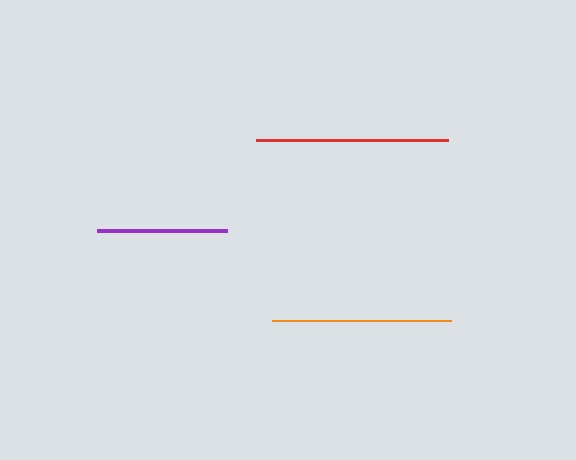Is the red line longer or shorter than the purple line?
The red line is longer than the purple line.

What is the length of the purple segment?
The purple segment is approximately 130 pixels long.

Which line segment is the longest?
The red line is the longest at approximately 191 pixels.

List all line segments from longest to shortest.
From longest to shortest: red, orange, purple.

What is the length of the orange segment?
The orange segment is approximately 179 pixels long.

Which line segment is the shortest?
The purple line is the shortest at approximately 130 pixels.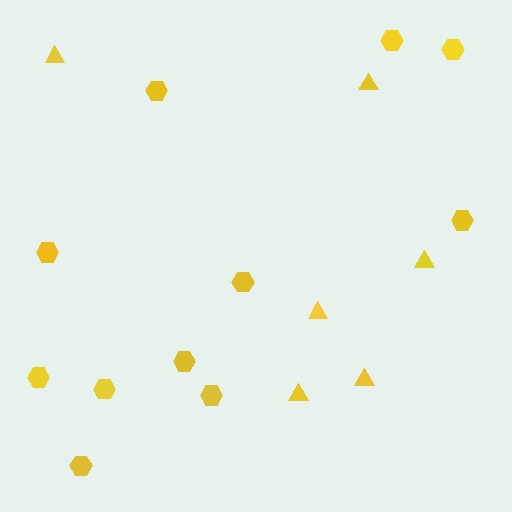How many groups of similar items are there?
There are 2 groups: one group of hexagons (11) and one group of triangles (6).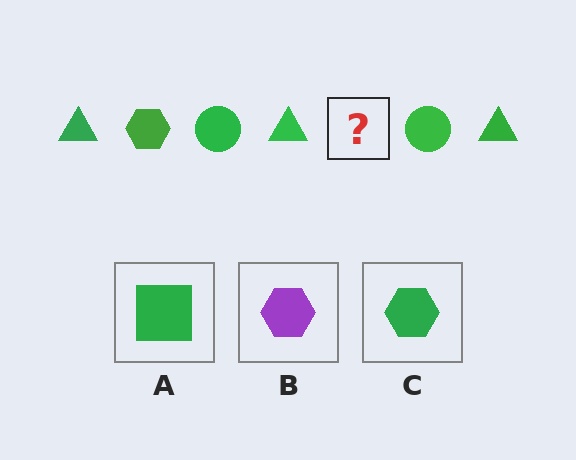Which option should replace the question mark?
Option C.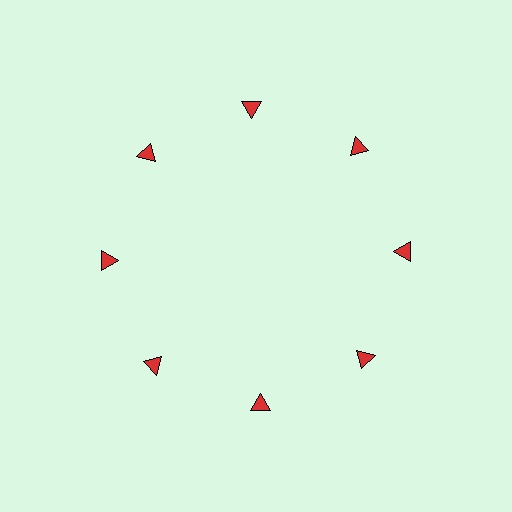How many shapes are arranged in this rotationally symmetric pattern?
There are 8 shapes, arranged in 8 groups of 1.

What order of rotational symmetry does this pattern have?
This pattern has 8-fold rotational symmetry.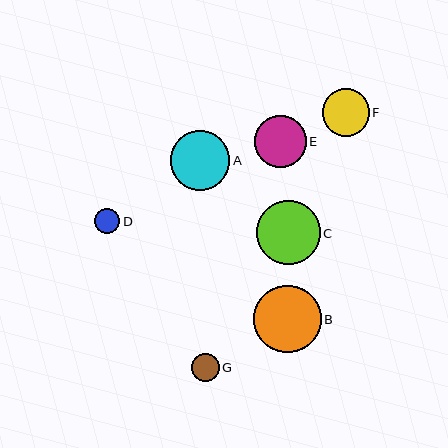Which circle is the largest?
Circle B is the largest with a size of approximately 68 pixels.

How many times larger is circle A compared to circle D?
Circle A is approximately 2.4 times the size of circle D.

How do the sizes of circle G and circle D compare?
Circle G and circle D are approximately the same size.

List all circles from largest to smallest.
From largest to smallest: B, C, A, E, F, G, D.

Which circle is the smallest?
Circle D is the smallest with a size of approximately 25 pixels.